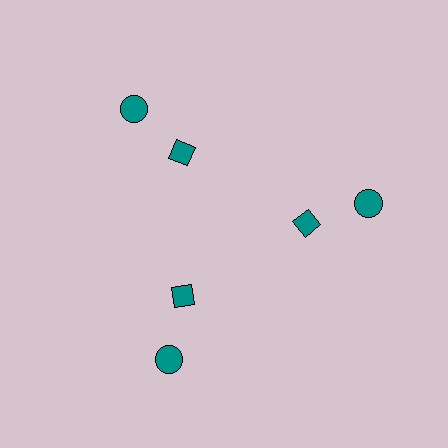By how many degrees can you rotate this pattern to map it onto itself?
The pattern maps onto itself every 120 degrees of rotation.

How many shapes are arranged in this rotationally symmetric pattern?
There are 6 shapes, arranged in 3 groups of 2.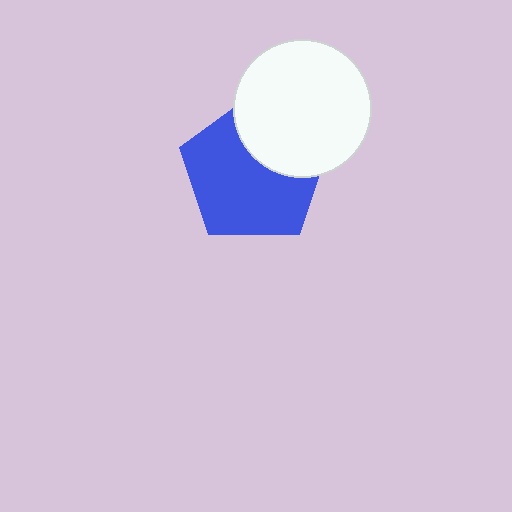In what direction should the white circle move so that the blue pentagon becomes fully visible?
The white circle should move toward the upper-right. That is the shortest direction to clear the overlap and leave the blue pentagon fully visible.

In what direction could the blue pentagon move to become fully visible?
The blue pentagon could move toward the lower-left. That would shift it out from behind the white circle entirely.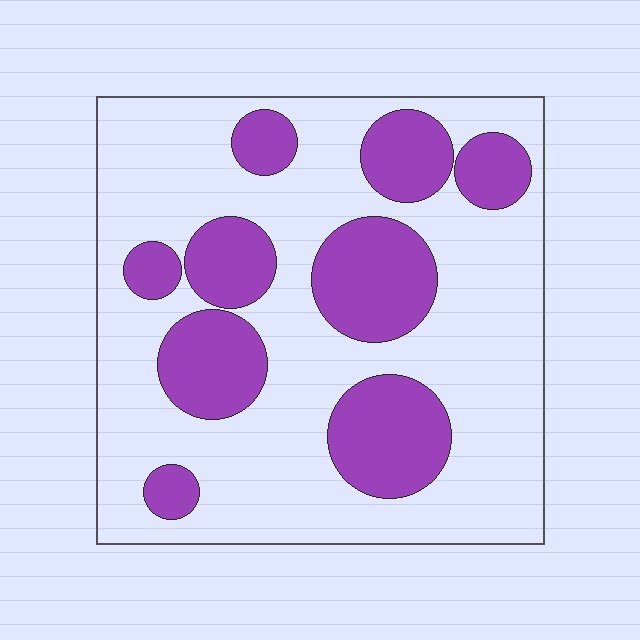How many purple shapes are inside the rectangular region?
9.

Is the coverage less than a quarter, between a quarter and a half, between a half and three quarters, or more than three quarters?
Between a quarter and a half.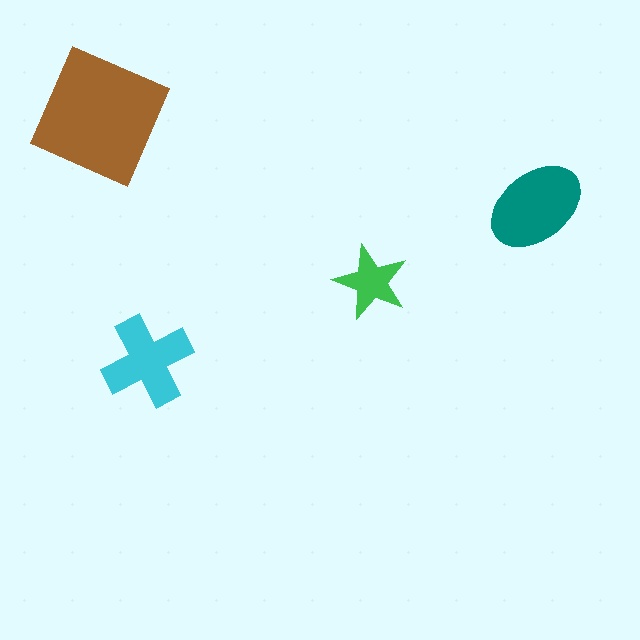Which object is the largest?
The brown square.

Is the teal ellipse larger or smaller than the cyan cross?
Larger.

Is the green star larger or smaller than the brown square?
Smaller.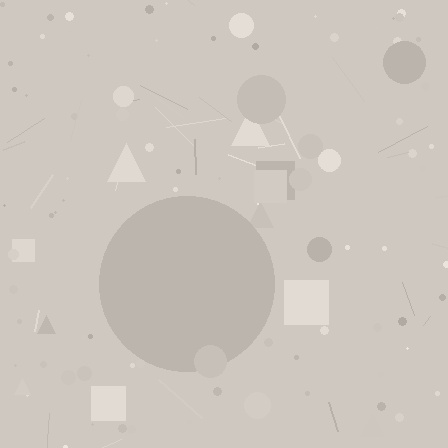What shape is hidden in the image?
A circle is hidden in the image.